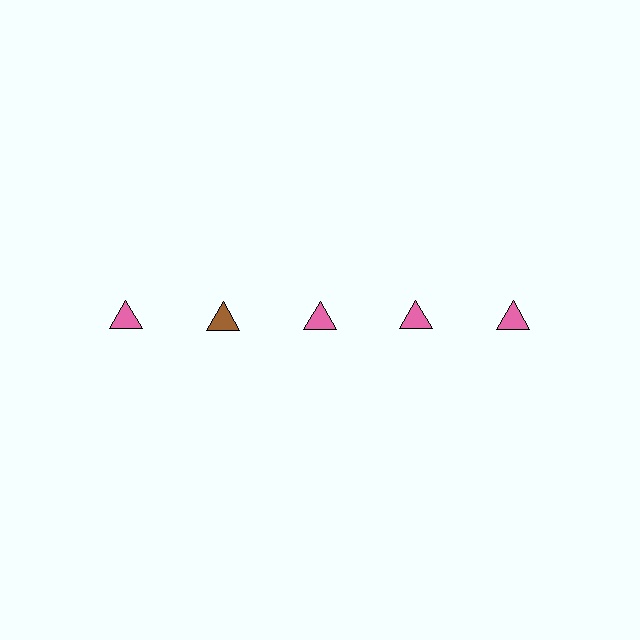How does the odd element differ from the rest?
It has a different color: brown instead of pink.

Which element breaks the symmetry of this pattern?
The brown triangle in the top row, second from left column breaks the symmetry. All other shapes are pink triangles.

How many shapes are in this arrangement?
There are 5 shapes arranged in a grid pattern.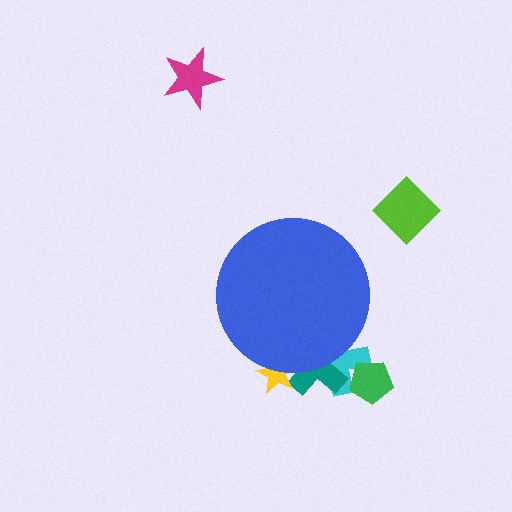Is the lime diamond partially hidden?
No, the lime diamond is fully visible.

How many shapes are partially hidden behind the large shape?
3 shapes are partially hidden.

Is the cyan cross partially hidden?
Yes, the cyan cross is partially hidden behind the blue circle.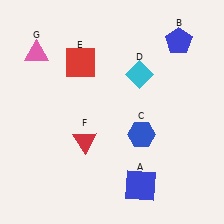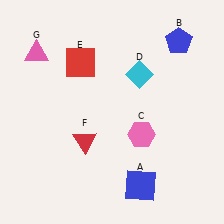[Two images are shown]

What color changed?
The hexagon (C) changed from blue in Image 1 to pink in Image 2.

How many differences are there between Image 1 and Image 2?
There is 1 difference between the two images.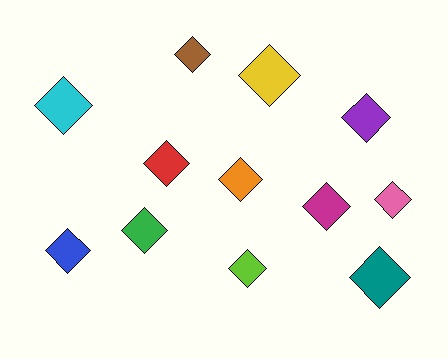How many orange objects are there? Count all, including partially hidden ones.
There is 1 orange object.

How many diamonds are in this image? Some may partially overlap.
There are 12 diamonds.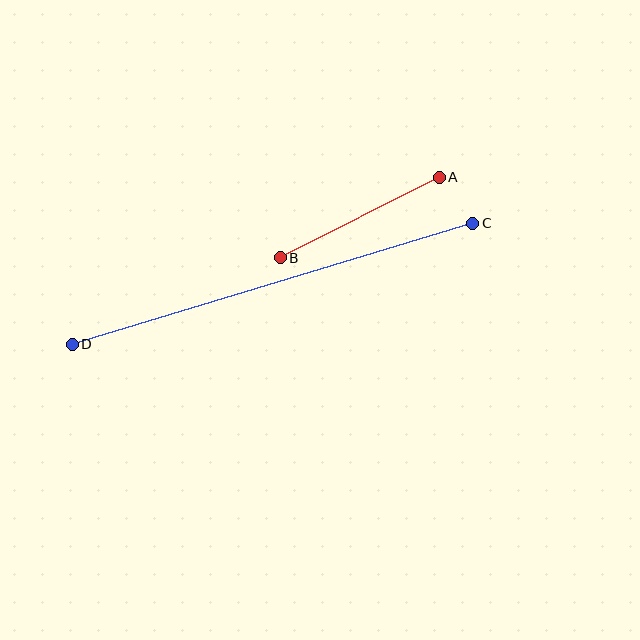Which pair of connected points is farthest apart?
Points C and D are farthest apart.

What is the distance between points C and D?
The distance is approximately 418 pixels.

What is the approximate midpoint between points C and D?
The midpoint is at approximately (273, 284) pixels.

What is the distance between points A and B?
The distance is approximately 178 pixels.